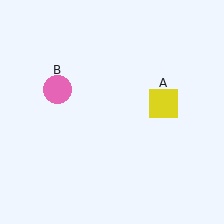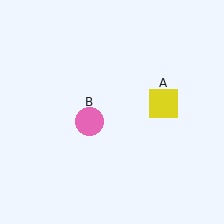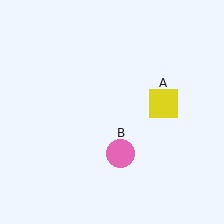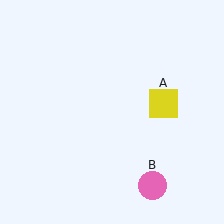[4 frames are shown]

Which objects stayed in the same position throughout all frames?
Yellow square (object A) remained stationary.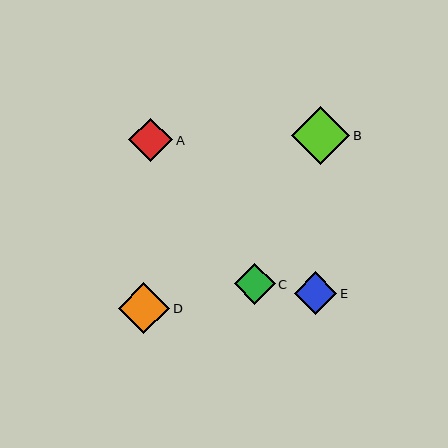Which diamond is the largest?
Diamond B is the largest with a size of approximately 58 pixels.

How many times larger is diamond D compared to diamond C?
Diamond D is approximately 1.2 times the size of diamond C.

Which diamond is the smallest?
Diamond C is the smallest with a size of approximately 41 pixels.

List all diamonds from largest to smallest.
From largest to smallest: B, D, A, E, C.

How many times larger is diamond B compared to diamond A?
Diamond B is approximately 1.3 times the size of diamond A.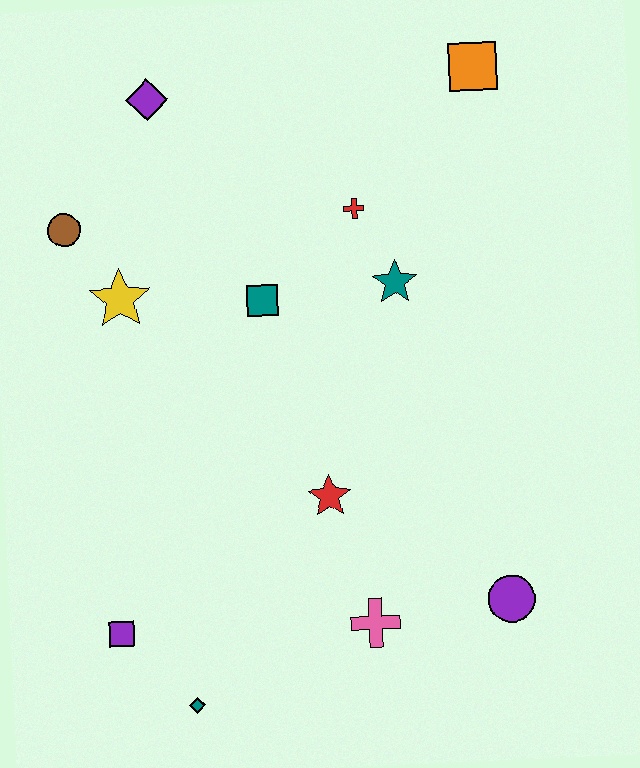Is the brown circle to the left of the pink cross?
Yes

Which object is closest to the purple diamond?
The brown circle is closest to the purple diamond.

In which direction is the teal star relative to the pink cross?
The teal star is above the pink cross.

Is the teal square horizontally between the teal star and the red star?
No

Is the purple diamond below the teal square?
No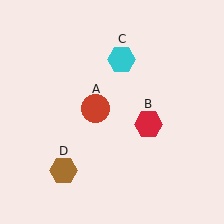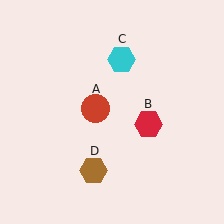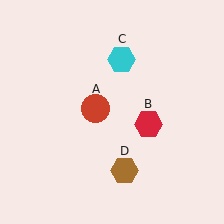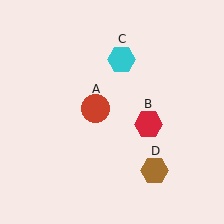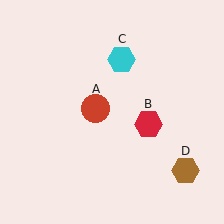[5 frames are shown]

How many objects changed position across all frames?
1 object changed position: brown hexagon (object D).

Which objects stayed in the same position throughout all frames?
Red circle (object A) and red hexagon (object B) and cyan hexagon (object C) remained stationary.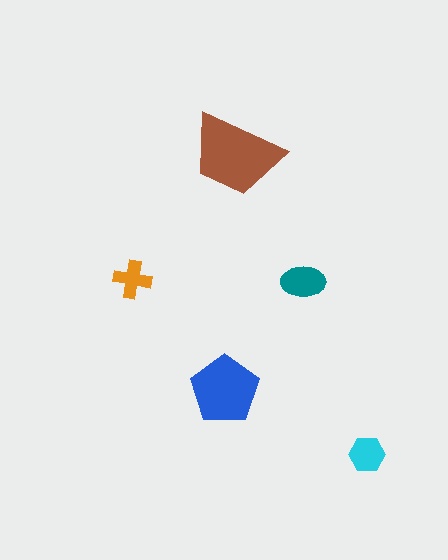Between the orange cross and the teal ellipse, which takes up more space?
The teal ellipse.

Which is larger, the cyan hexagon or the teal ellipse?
The teal ellipse.